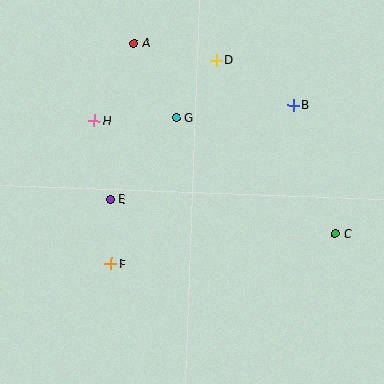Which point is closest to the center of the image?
Point G at (176, 118) is closest to the center.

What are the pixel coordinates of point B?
Point B is at (293, 105).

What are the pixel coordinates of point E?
Point E is at (110, 199).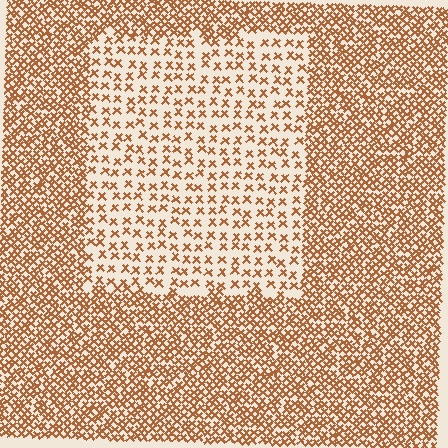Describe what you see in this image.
The image contains small brown elements arranged at two different densities. A rectangle-shaped region is visible where the elements are less densely packed than the surrounding area.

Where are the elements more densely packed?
The elements are more densely packed outside the rectangle boundary.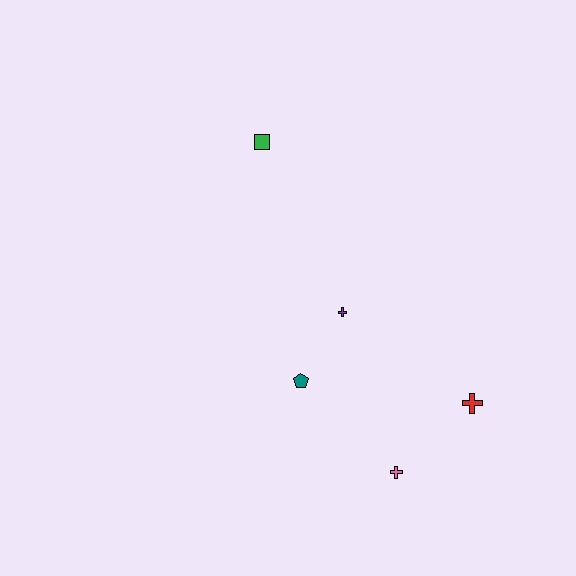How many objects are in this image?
There are 5 objects.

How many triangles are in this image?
There are no triangles.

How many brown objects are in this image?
There are no brown objects.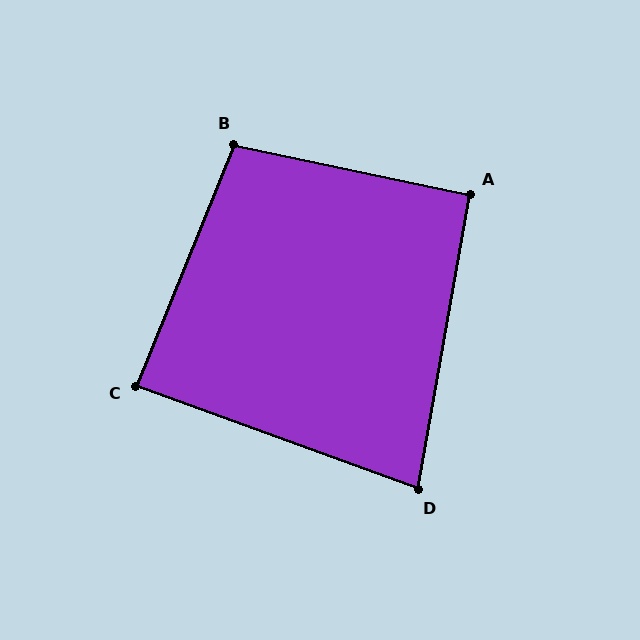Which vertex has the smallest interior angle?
D, at approximately 80 degrees.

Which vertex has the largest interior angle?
B, at approximately 100 degrees.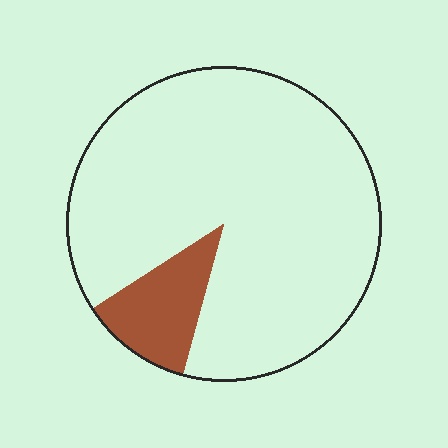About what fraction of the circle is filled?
About one eighth (1/8).